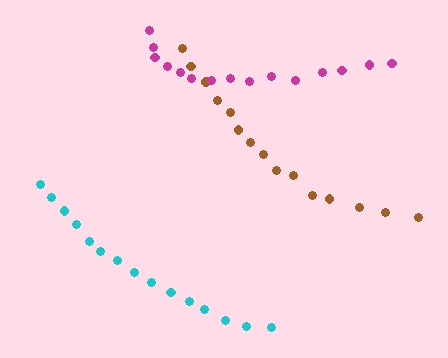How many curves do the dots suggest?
There are 3 distinct paths.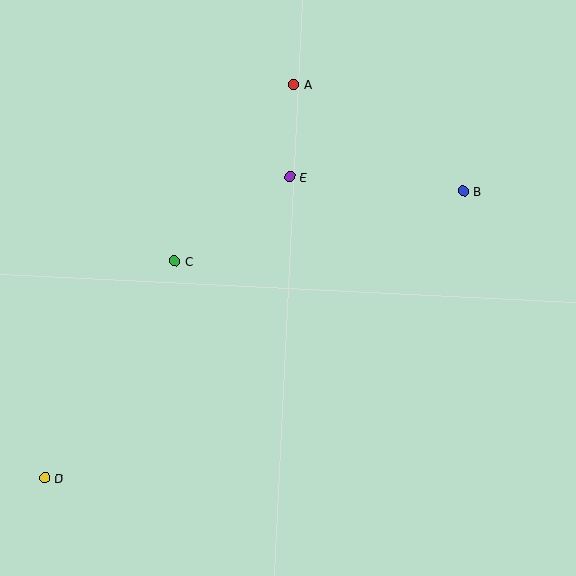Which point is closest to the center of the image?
Point E at (290, 177) is closest to the center.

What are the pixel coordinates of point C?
Point C is at (175, 261).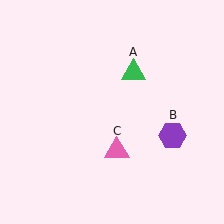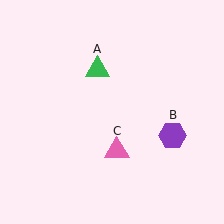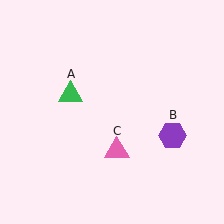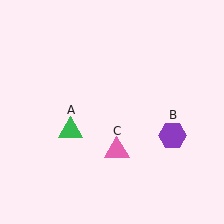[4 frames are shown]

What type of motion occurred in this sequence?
The green triangle (object A) rotated counterclockwise around the center of the scene.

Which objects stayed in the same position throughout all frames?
Purple hexagon (object B) and pink triangle (object C) remained stationary.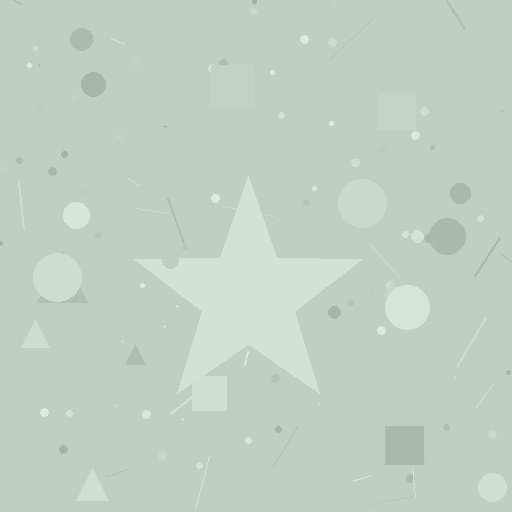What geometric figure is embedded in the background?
A star is embedded in the background.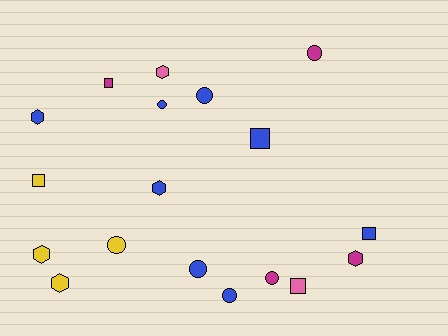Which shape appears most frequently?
Circle, with 7 objects.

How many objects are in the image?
There are 18 objects.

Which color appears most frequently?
Blue, with 8 objects.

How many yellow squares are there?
There is 1 yellow square.